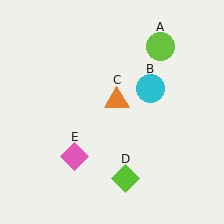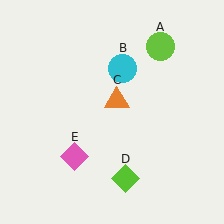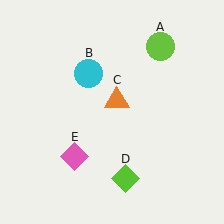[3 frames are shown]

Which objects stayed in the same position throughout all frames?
Lime circle (object A) and orange triangle (object C) and lime diamond (object D) and pink diamond (object E) remained stationary.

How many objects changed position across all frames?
1 object changed position: cyan circle (object B).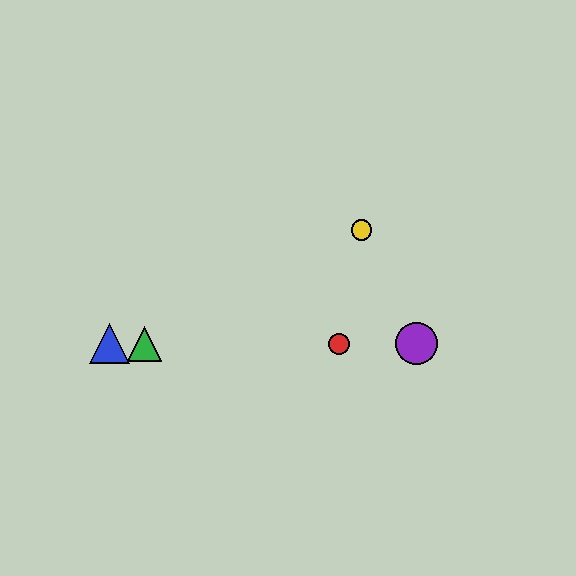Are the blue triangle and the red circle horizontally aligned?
Yes, both are at y≈344.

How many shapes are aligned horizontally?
4 shapes (the red circle, the blue triangle, the green triangle, the purple circle) are aligned horizontally.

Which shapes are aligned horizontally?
The red circle, the blue triangle, the green triangle, the purple circle are aligned horizontally.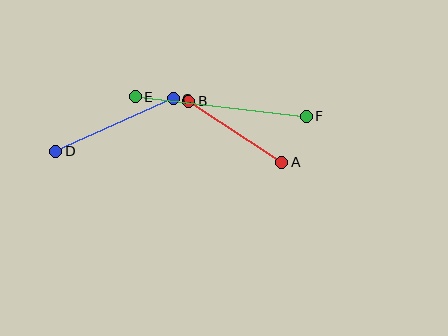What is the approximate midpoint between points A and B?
The midpoint is at approximately (235, 132) pixels.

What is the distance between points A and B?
The distance is approximately 111 pixels.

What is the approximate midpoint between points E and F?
The midpoint is at approximately (221, 106) pixels.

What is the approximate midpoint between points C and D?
The midpoint is at approximately (114, 125) pixels.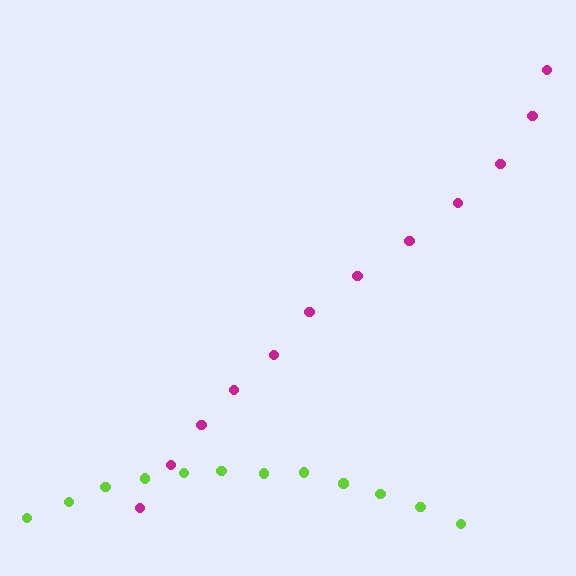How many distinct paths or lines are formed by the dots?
There are 2 distinct paths.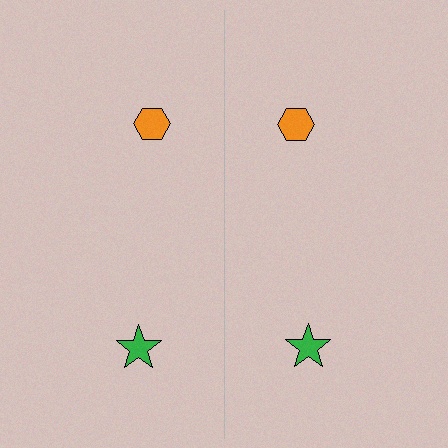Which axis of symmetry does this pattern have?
The pattern has a vertical axis of symmetry running through the center of the image.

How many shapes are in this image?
There are 4 shapes in this image.